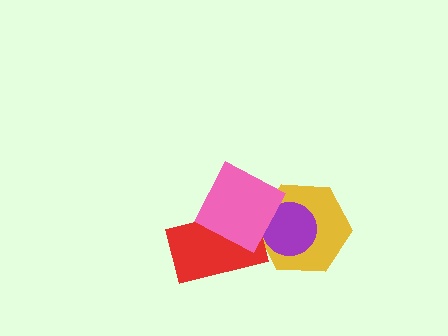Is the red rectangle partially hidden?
Yes, it is partially covered by another shape.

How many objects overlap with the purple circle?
2 objects overlap with the purple circle.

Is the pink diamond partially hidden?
No, no other shape covers it.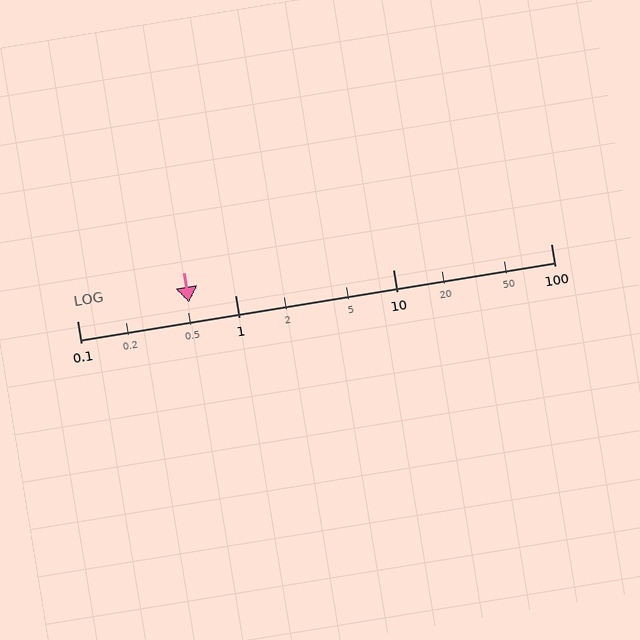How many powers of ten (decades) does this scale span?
The scale spans 3 decades, from 0.1 to 100.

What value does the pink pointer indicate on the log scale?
The pointer indicates approximately 0.51.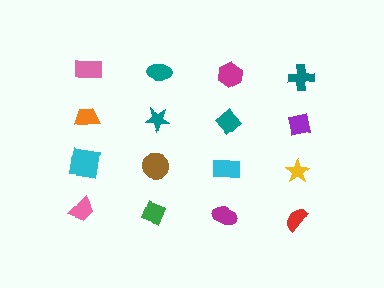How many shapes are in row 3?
4 shapes.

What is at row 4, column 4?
A red semicircle.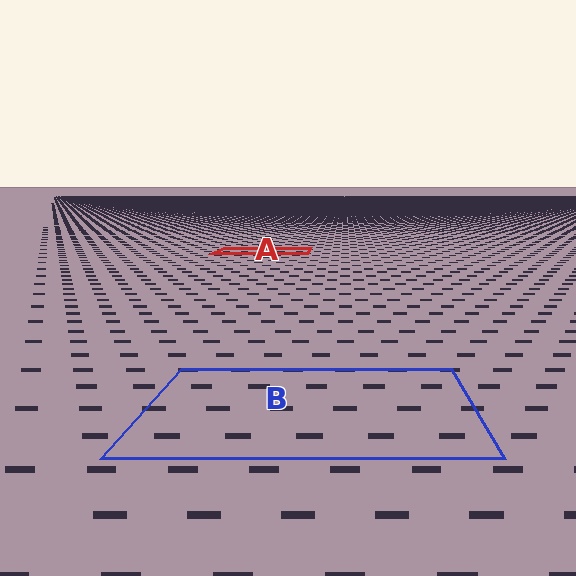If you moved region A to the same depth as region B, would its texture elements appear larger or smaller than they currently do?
They would appear larger. At a closer depth, the same texture elements are projected at a bigger on-screen size.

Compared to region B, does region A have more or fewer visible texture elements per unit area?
Region A has more texture elements per unit area — they are packed more densely because it is farther away.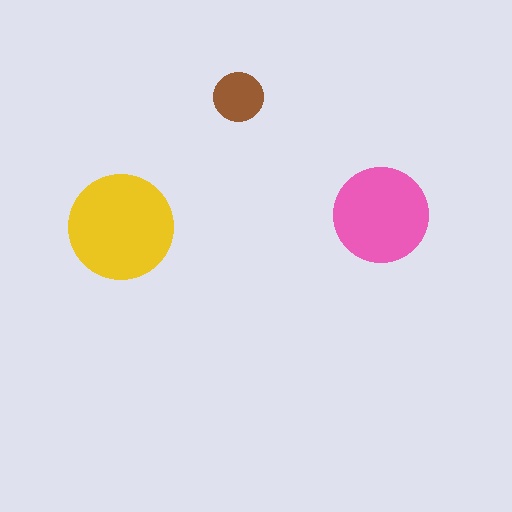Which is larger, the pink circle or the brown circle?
The pink one.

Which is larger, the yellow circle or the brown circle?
The yellow one.